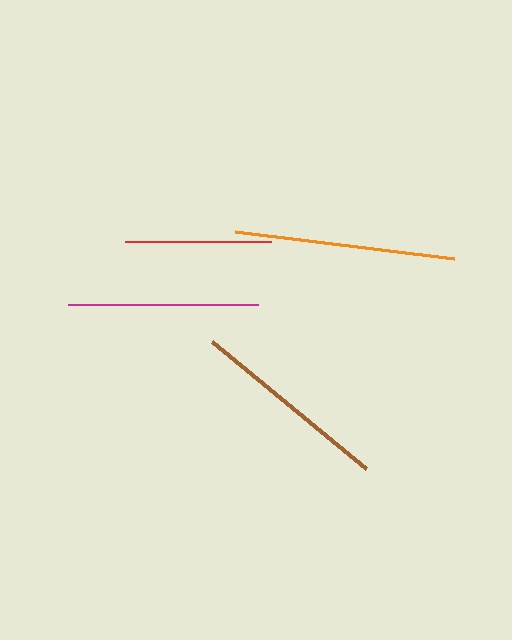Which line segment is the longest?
The orange line is the longest at approximately 221 pixels.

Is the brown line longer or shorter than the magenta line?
The brown line is longer than the magenta line.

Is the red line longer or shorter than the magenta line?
The magenta line is longer than the red line.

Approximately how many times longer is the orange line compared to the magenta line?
The orange line is approximately 1.2 times the length of the magenta line.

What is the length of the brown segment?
The brown segment is approximately 199 pixels long.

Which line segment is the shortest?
The red line is the shortest at approximately 146 pixels.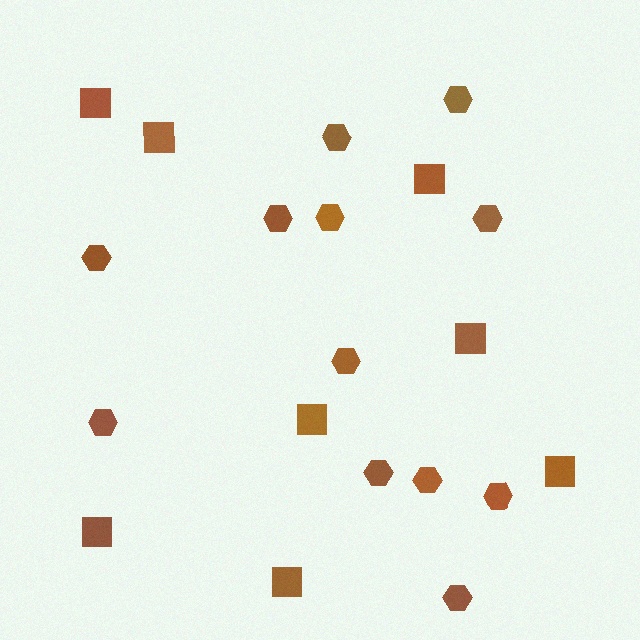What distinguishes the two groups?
There are 2 groups: one group of hexagons (12) and one group of squares (8).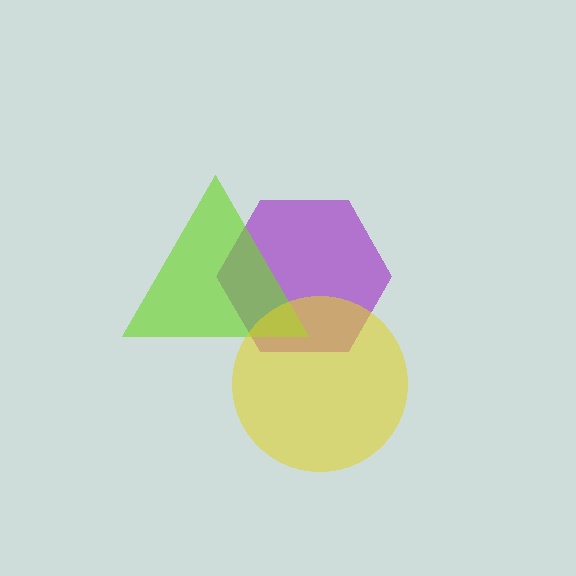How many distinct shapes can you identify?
There are 3 distinct shapes: a purple hexagon, a lime triangle, a yellow circle.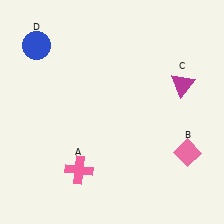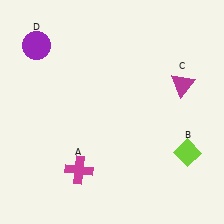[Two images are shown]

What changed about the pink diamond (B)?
In Image 1, B is pink. In Image 2, it changed to lime.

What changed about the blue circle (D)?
In Image 1, D is blue. In Image 2, it changed to purple.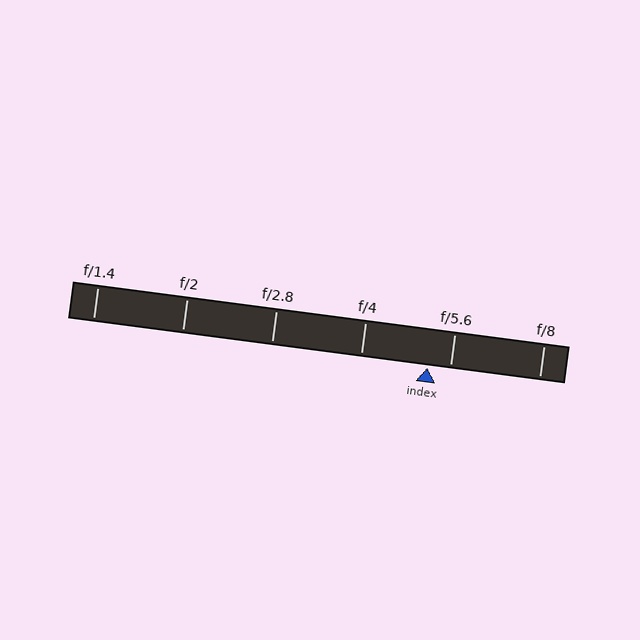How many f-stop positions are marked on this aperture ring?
There are 6 f-stop positions marked.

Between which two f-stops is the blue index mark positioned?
The index mark is between f/4 and f/5.6.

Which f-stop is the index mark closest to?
The index mark is closest to f/5.6.